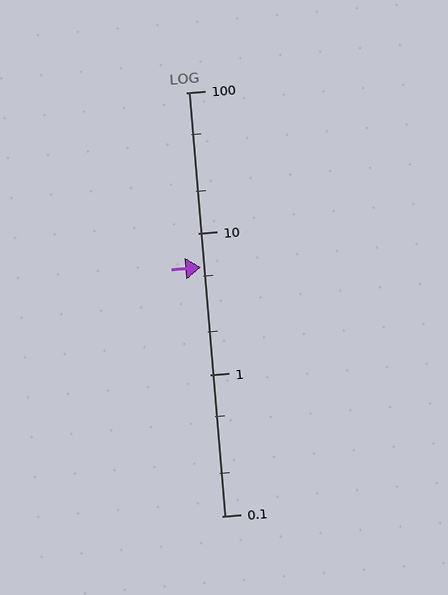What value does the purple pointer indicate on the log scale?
The pointer indicates approximately 5.8.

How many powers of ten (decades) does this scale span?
The scale spans 3 decades, from 0.1 to 100.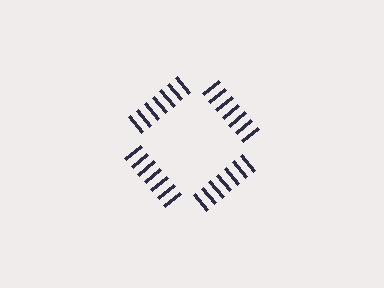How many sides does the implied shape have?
4 sides — the line-ends trace a square.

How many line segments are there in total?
28 — 7 along each of the 4 edges.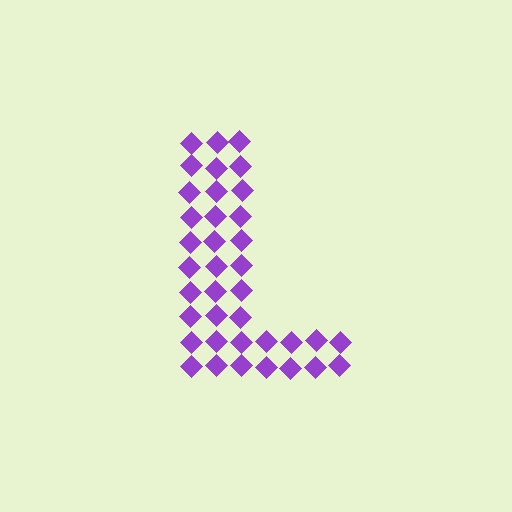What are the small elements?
The small elements are diamonds.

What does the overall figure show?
The overall figure shows the letter L.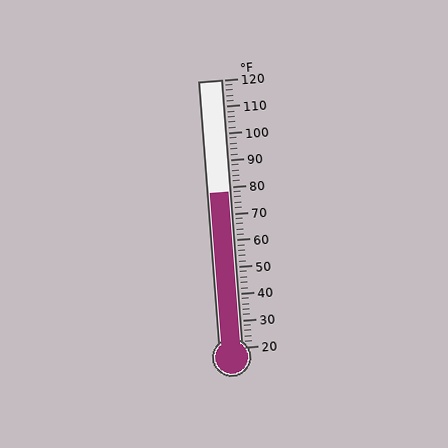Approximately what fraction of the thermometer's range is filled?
The thermometer is filled to approximately 60% of its range.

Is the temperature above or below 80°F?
The temperature is below 80°F.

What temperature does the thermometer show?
The thermometer shows approximately 78°F.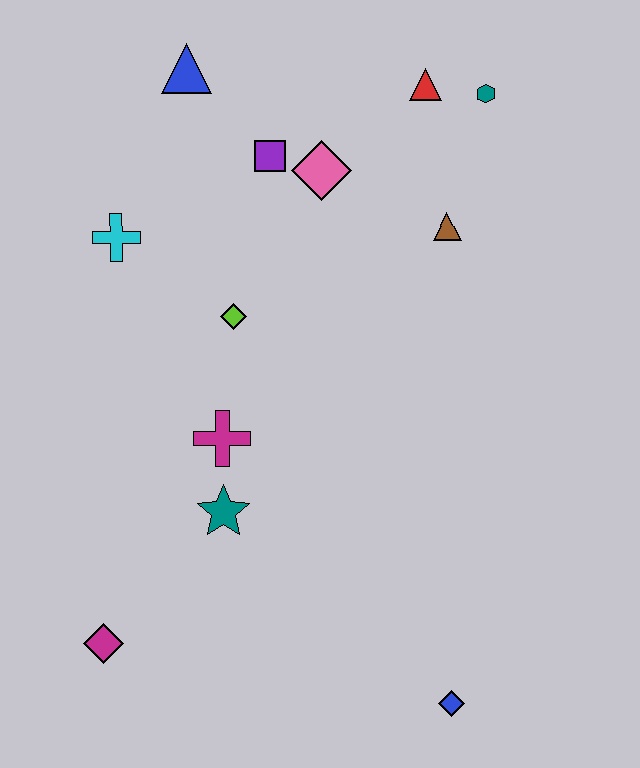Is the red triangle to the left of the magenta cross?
No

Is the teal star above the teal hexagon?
No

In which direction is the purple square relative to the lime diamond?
The purple square is above the lime diamond.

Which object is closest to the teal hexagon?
The red triangle is closest to the teal hexagon.